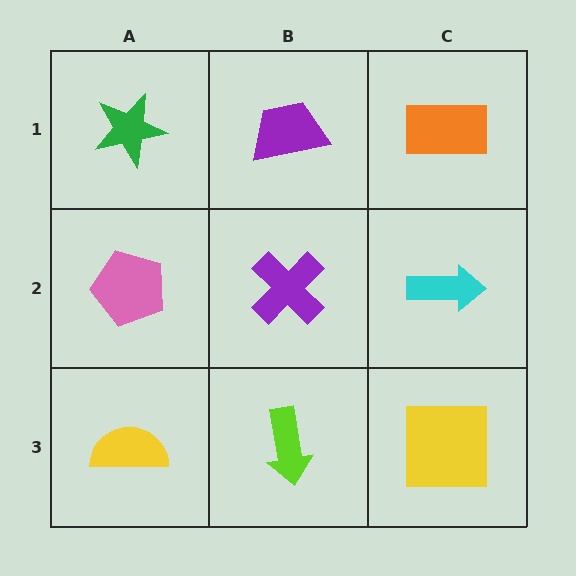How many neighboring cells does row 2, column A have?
3.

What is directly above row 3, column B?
A purple cross.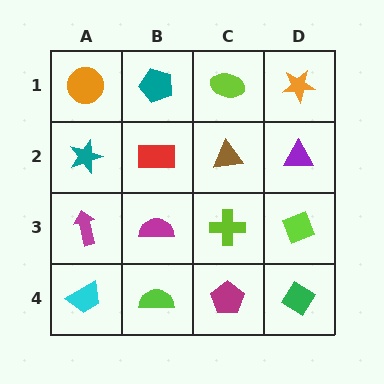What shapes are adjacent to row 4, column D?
A lime diamond (row 3, column D), a magenta pentagon (row 4, column C).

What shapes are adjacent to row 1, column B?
A red rectangle (row 2, column B), an orange circle (row 1, column A), a lime ellipse (row 1, column C).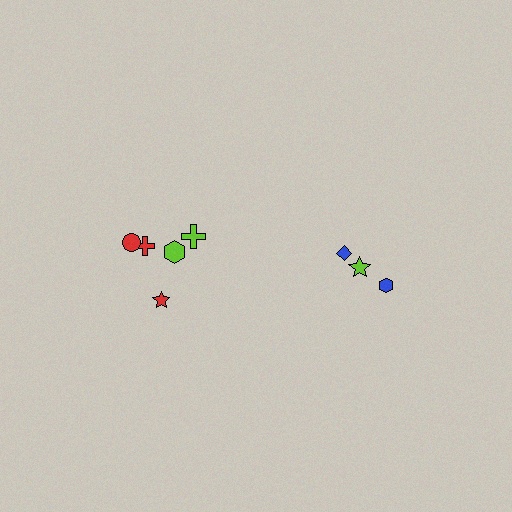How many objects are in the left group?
There are 5 objects.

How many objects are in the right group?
There are 3 objects.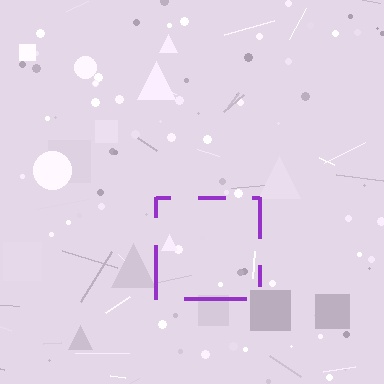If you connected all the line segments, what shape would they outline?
They would outline a square.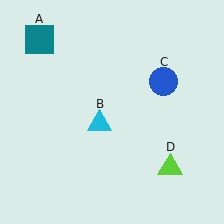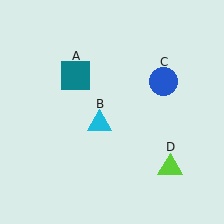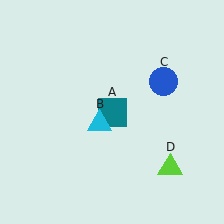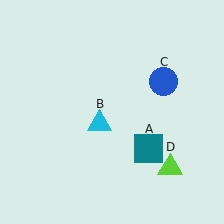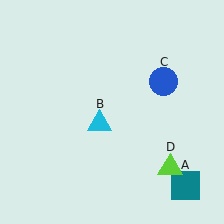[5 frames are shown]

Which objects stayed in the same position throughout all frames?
Cyan triangle (object B) and blue circle (object C) and lime triangle (object D) remained stationary.